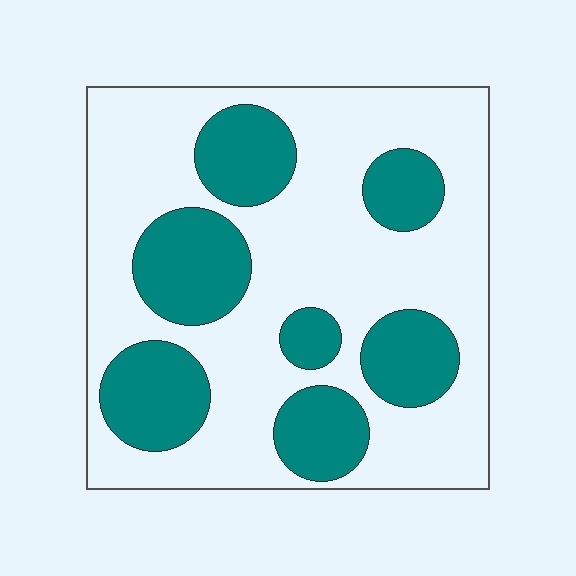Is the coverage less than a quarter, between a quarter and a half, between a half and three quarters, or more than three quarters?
Between a quarter and a half.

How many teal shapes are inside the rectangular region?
7.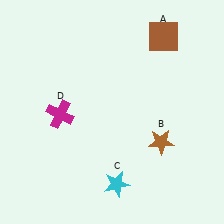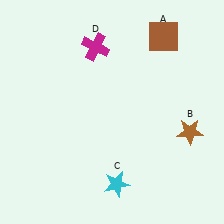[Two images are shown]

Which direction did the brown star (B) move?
The brown star (B) moved right.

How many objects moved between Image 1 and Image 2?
2 objects moved between the two images.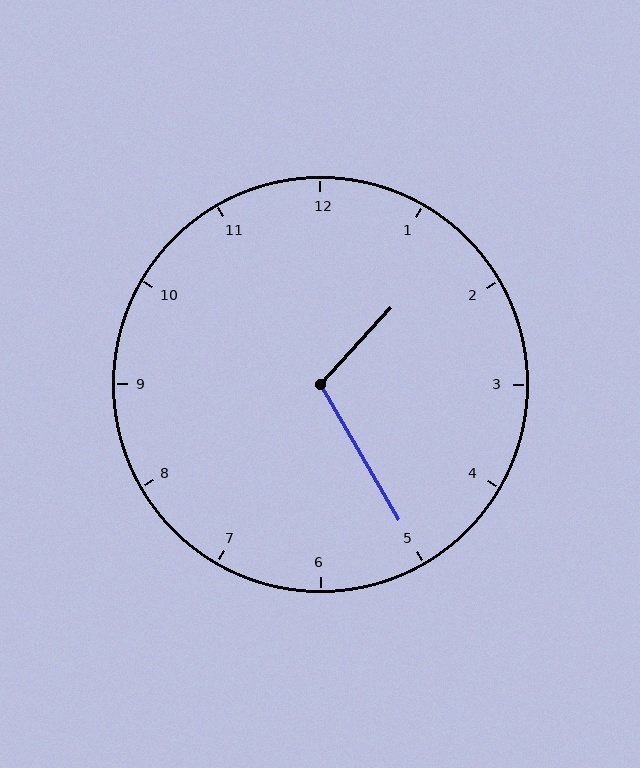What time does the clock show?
1:25.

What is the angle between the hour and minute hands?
Approximately 108 degrees.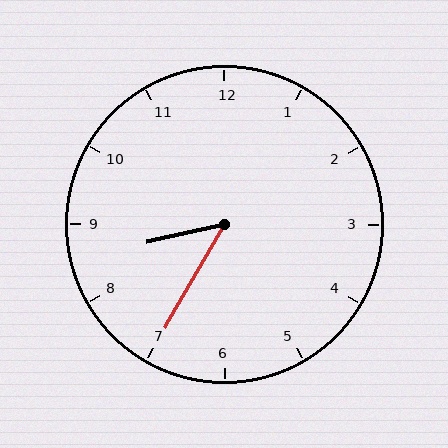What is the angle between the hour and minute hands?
Approximately 48 degrees.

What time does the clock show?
8:35.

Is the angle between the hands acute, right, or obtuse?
It is acute.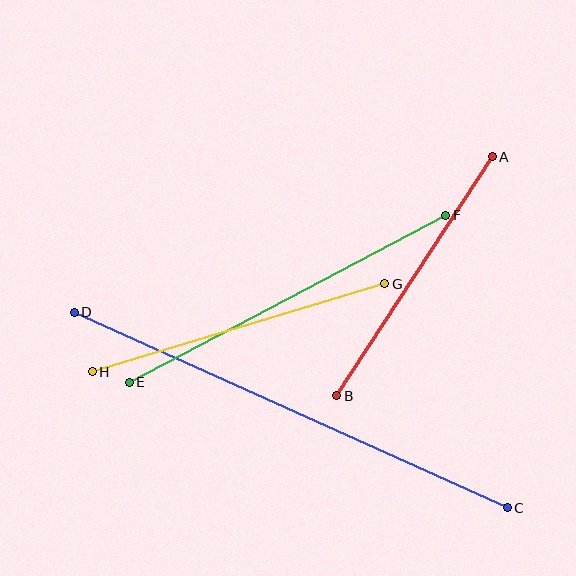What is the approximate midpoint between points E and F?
The midpoint is at approximately (288, 299) pixels.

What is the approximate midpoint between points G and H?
The midpoint is at approximately (238, 328) pixels.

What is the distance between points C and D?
The distance is approximately 475 pixels.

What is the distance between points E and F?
The distance is approximately 358 pixels.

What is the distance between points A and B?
The distance is approximately 285 pixels.